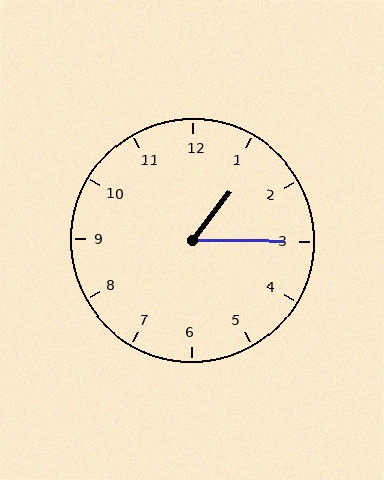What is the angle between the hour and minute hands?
Approximately 52 degrees.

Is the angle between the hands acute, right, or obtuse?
It is acute.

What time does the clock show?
1:15.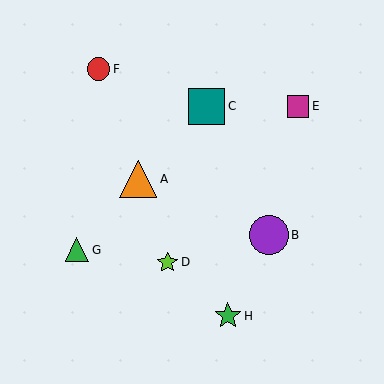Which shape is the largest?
The purple circle (labeled B) is the largest.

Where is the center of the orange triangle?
The center of the orange triangle is at (138, 179).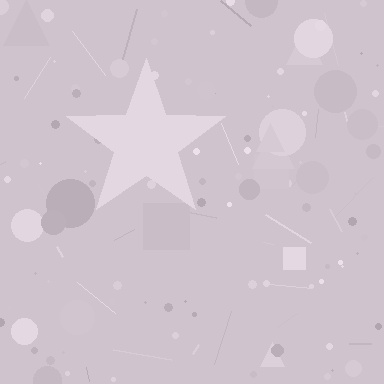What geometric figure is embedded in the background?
A star is embedded in the background.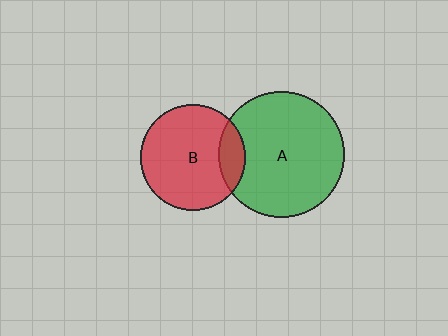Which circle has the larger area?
Circle A (green).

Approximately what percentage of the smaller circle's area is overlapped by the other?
Approximately 15%.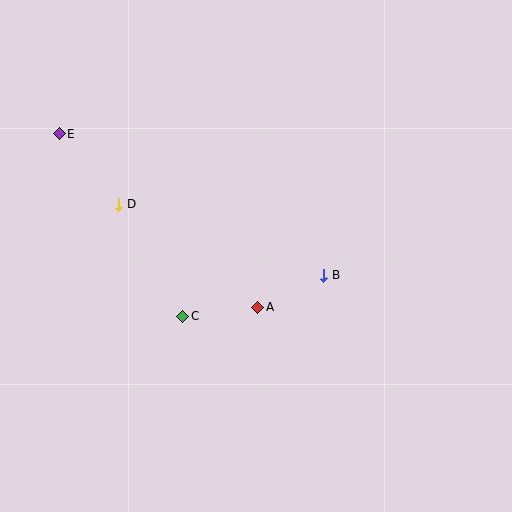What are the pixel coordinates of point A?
Point A is at (258, 307).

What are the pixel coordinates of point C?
Point C is at (183, 316).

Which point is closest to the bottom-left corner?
Point C is closest to the bottom-left corner.